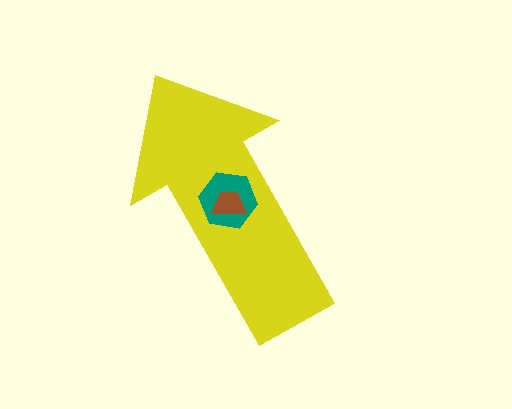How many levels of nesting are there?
3.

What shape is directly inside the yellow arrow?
The teal hexagon.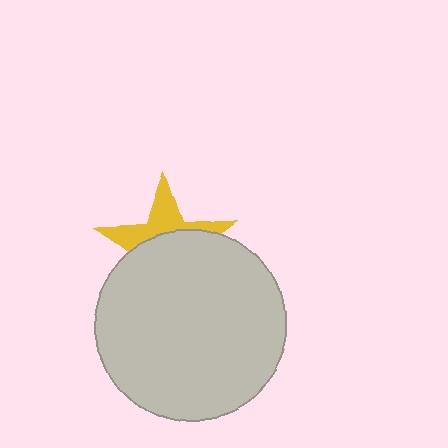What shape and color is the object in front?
The object in front is a light gray circle.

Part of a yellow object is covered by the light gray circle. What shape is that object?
It is a star.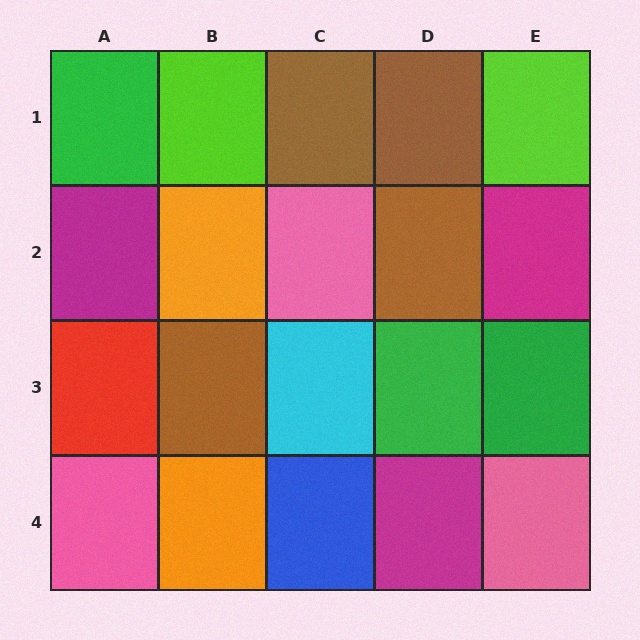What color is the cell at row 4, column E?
Pink.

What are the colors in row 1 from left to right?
Green, lime, brown, brown, lime.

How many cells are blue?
1 cell is blue.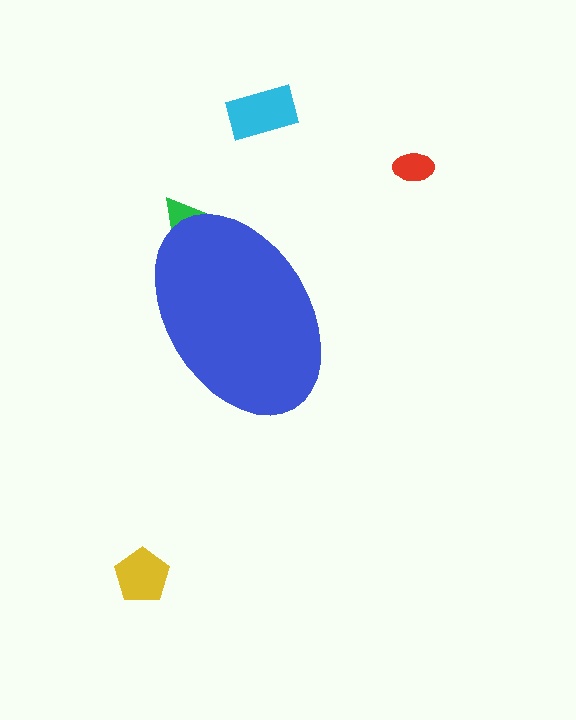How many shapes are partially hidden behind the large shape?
1 shape is partially hidden.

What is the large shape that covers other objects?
A blue ellipse.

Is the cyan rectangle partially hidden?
No, the cyan rectangle is fully visible.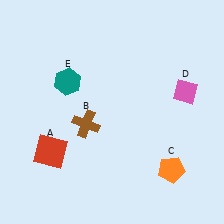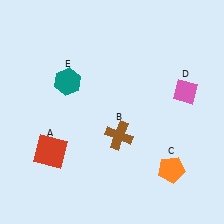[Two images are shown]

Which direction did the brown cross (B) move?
The brown cross (B) moved right.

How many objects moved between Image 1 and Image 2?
1 object moved between the two images.